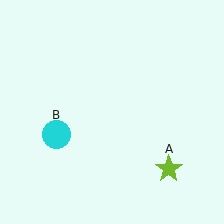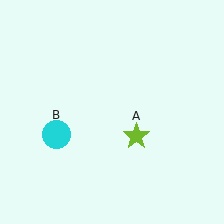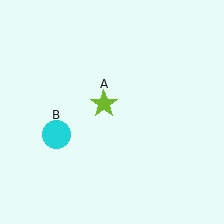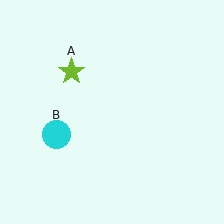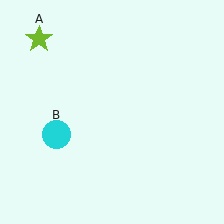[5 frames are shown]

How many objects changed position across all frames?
1 object changed position: lime star (object A).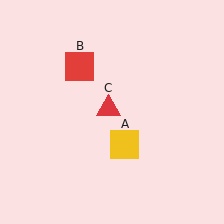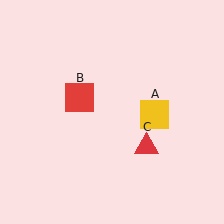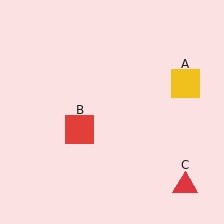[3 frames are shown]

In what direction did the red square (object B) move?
The red square (object B) moved down.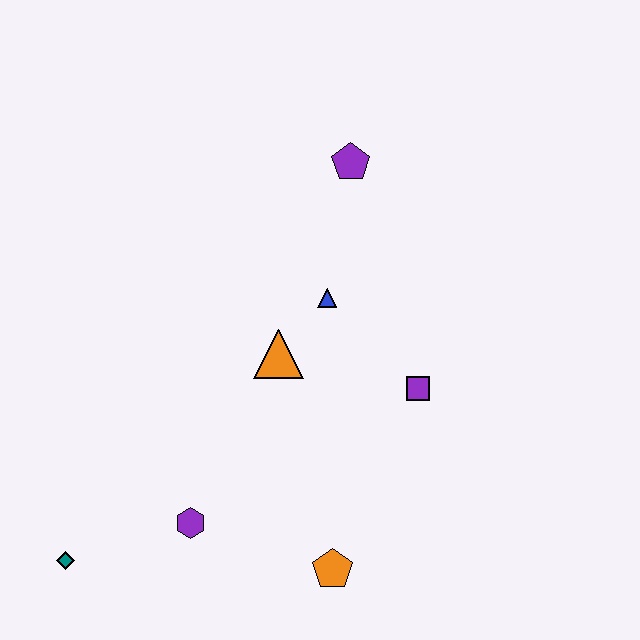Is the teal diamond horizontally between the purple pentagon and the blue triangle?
No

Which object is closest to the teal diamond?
The purple hexagon is closest to the teal diamond.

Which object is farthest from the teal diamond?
The purple pentagon is farthest from the teal diamond.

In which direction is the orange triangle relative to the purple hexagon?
The orange triangle is above the purple hexagon.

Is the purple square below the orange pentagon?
No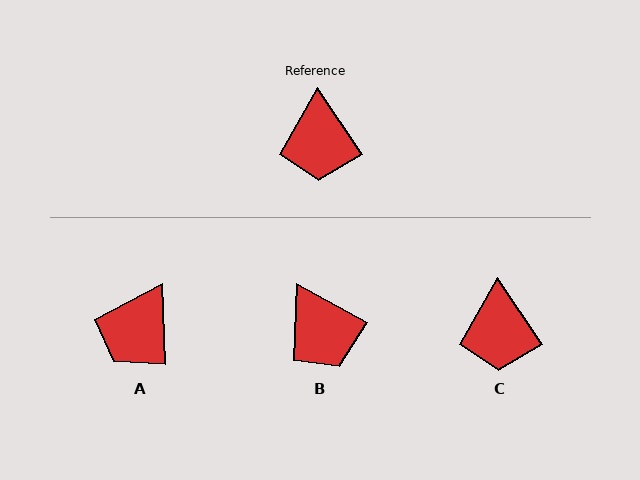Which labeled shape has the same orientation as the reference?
C.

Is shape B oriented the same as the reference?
No, it is off by about 27 degrees.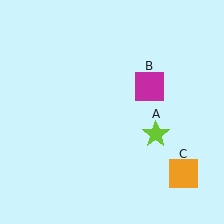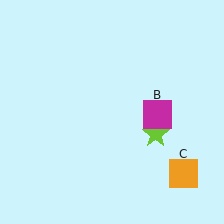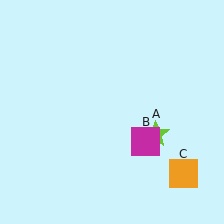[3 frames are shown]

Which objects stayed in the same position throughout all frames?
Lime star (object A) and orange square (object C) remained stationary.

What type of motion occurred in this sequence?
The magenta square (object B) rotated clockwise around the center of the scene.